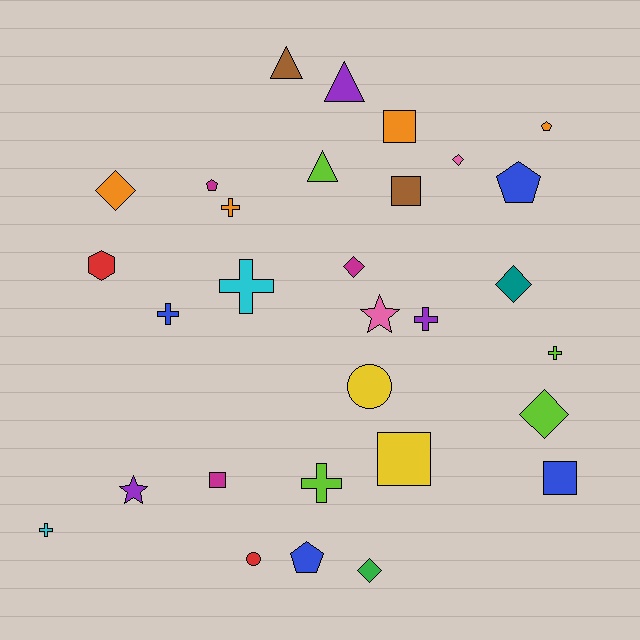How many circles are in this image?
There are 2 circles.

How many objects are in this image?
There are 30 objects.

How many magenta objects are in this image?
There are 3 magenta objects.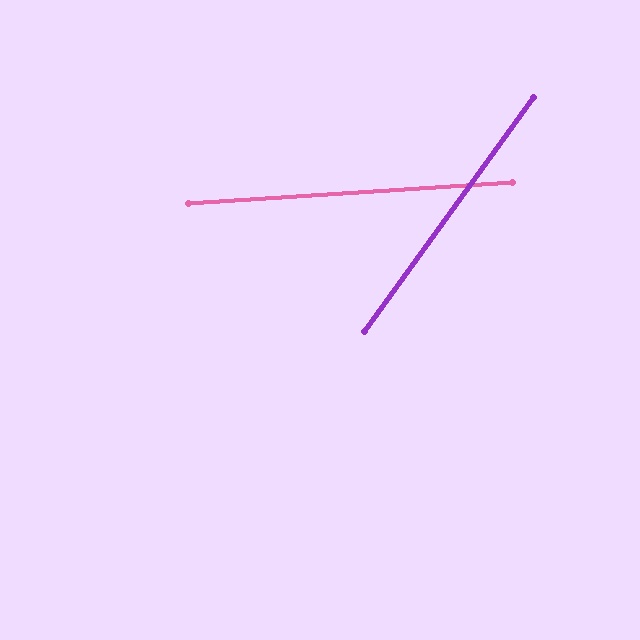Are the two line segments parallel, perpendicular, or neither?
Neither parallel nor perpendicular — they differ by about 50°.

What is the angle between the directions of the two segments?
Approximately 50 degrees.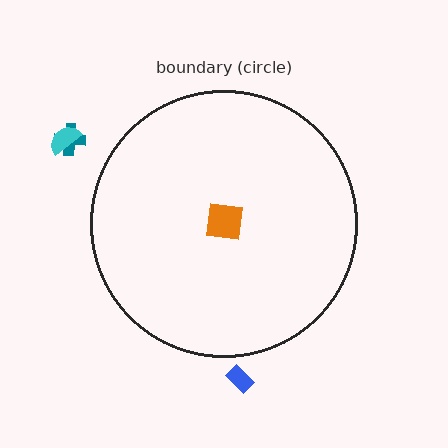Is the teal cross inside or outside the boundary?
Outside.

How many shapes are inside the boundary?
1 inside, 3 outside.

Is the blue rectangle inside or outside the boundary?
Outside.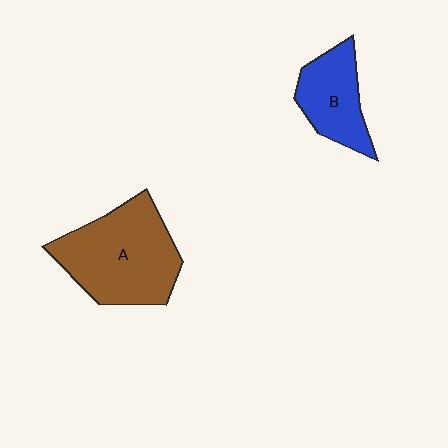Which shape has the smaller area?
Shape B (blue).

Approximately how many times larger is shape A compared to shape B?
Approximately 1.8 times.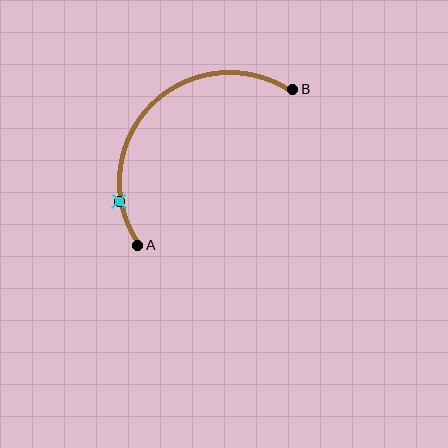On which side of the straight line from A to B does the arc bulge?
The arc bulges above and to the left of the straight line connecting A and B.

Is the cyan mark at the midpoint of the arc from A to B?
No. The cyan mark lies on the arc but is closer to endpoint A. The arc midpoint would be at the point on the curve equidistant along the arc from both A and B.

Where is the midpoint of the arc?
The arc midpoint is the point on the curve farthest from the straight line joining A and B. It sits above and to the left of that line.